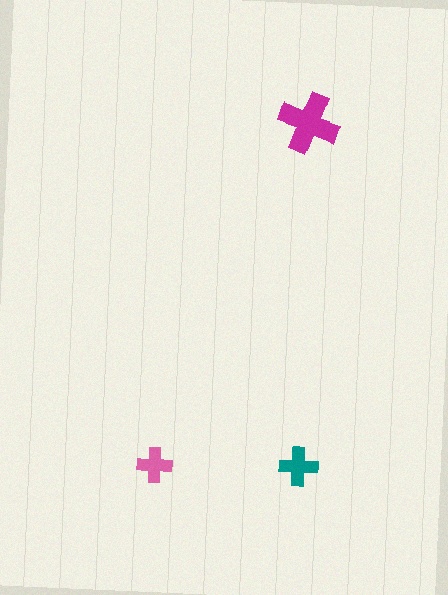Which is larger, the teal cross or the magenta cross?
The magenta one.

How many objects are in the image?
There are 3 objects in the image.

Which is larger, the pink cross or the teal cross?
The teal one.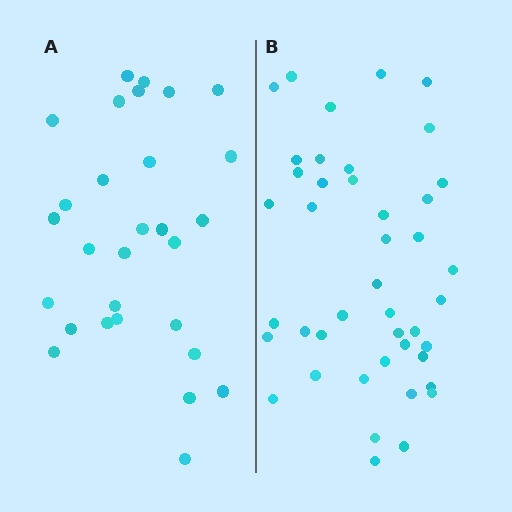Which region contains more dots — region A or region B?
Region B (the right region) has more dots.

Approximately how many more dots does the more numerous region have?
Region B has approximately 15 more dots than region A.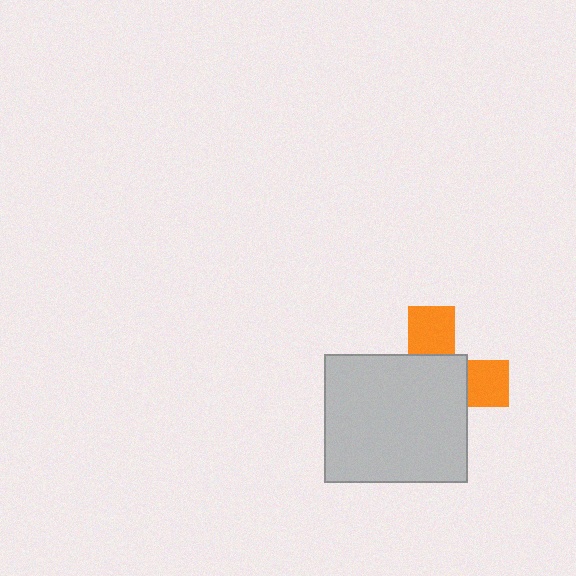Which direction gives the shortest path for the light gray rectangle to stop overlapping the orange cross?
Moving toward the lower-left gives the shortest separation.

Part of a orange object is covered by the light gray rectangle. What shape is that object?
It is a cross.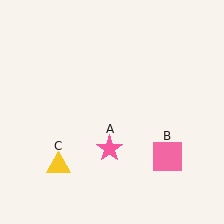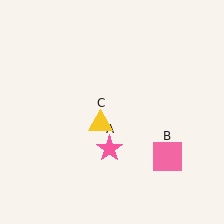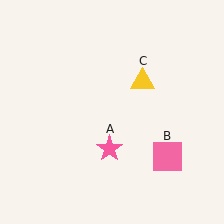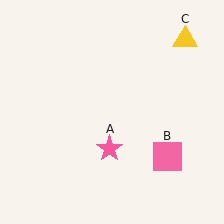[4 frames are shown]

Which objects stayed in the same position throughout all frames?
Pink star (object A) and pink square (object B) remained stationary.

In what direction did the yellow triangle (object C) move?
The yellow triangle (object C) moved up and to the right.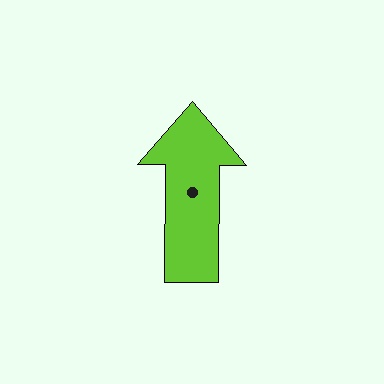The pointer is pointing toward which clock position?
Roughly 12 o'clock.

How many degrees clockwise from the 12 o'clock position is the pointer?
Approximately 0 degrees.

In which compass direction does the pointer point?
North.